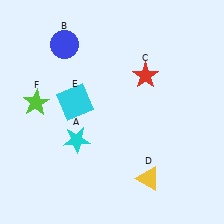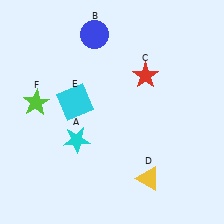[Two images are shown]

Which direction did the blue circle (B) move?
The blue circle (B) moved right.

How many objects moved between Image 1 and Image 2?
1 object moved between the two images.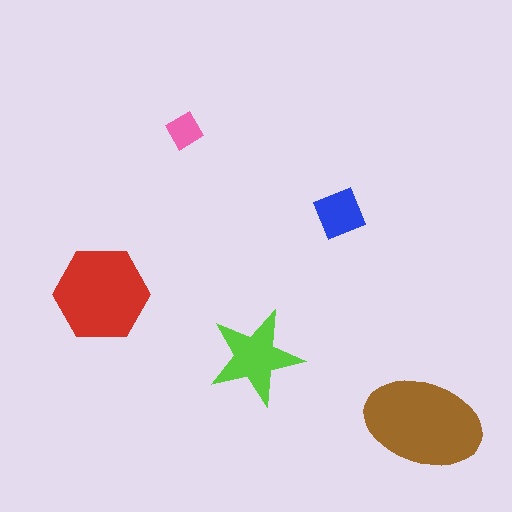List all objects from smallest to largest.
The pink diamond, the blue square, the lime star, the red hexagon, the brown ellipse.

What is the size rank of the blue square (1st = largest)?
4th.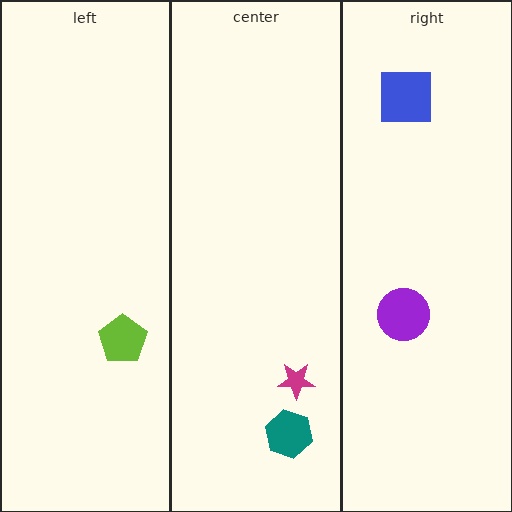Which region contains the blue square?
The right region.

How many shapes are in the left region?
1.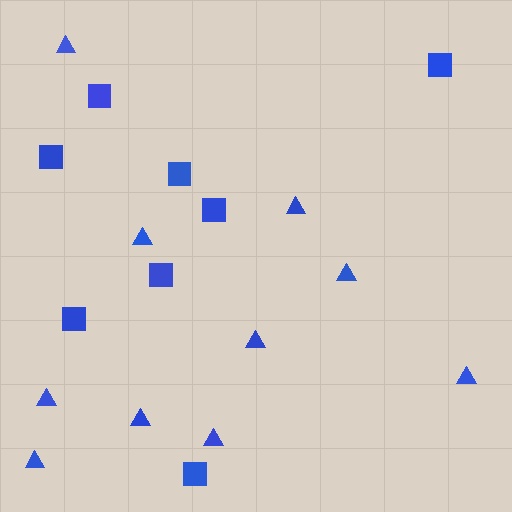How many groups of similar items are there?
There are 2 groups: one group of squares (8) and one group of triangles (10).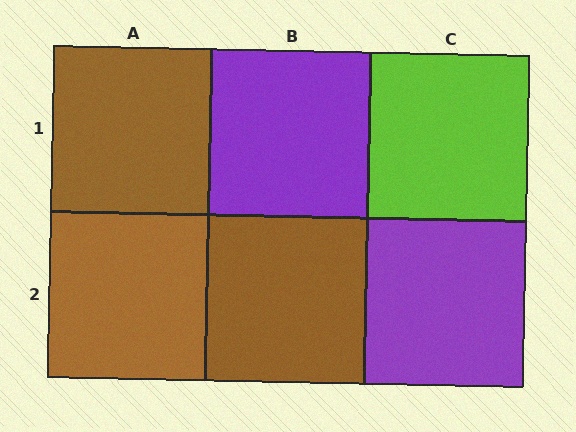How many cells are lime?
1 cell is lime.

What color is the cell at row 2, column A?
Brown.